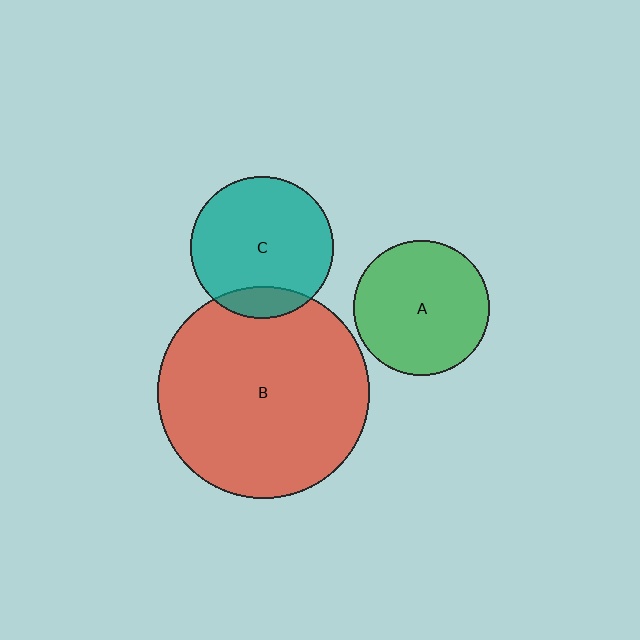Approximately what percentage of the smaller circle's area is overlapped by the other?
Approximately 15%.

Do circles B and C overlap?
Yes.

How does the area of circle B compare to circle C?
Approximately 2.2 times.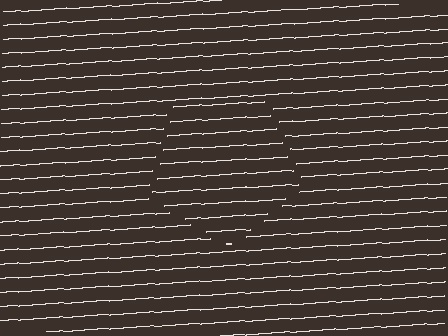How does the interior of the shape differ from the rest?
The interior of the shape contains the same grating, shifted by half a period — the contour is defined by the phase discontinuity where line-ends from the inner and outer gratings abut.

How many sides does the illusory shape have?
5 sides — the line-ends trace a pentagon.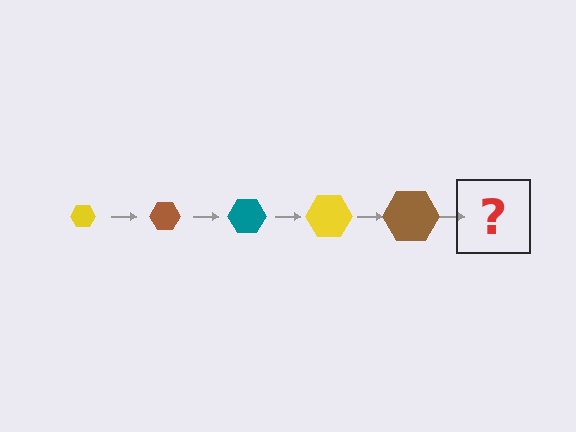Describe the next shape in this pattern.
It should be a teal hexagon, larger than the previous one.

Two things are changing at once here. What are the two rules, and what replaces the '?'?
The two rules are that the hexagon grows larger each step and the color cycles through yellow, brown, and teal. The '?' should be a teal hexagon, larger than the previous one.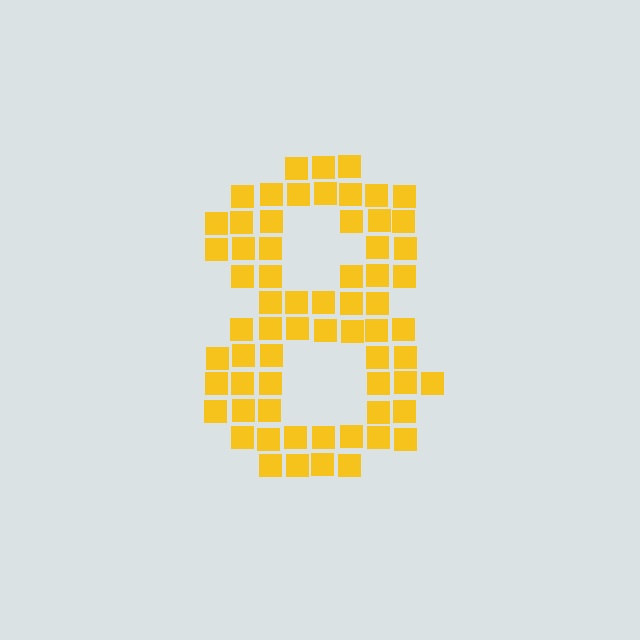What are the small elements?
The small elements are squares.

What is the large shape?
The large shape is the digit 8.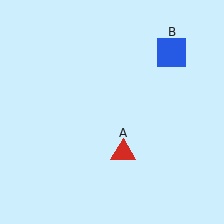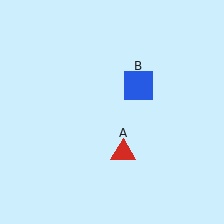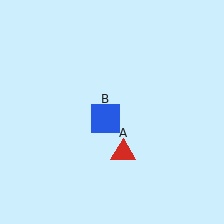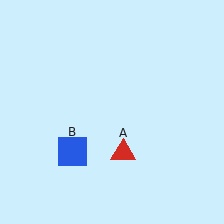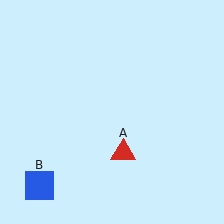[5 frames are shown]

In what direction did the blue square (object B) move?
The blue square (object B) moved down and to the left.